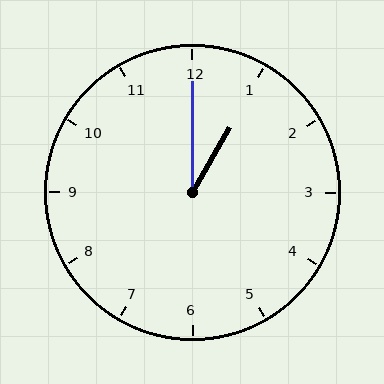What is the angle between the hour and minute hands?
Approximately 30 degrees.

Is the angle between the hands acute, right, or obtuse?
It is acute.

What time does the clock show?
1:00.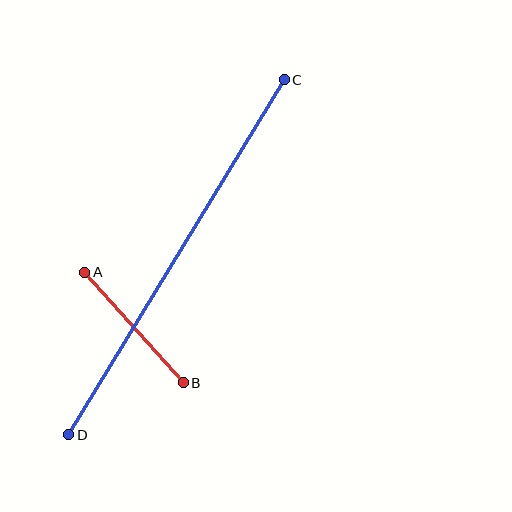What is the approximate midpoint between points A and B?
The midpoint is at approximately (134, 328) pixels.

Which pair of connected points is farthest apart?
Points C and D are farthest apart.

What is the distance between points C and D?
The distance is approximately 416 pixels.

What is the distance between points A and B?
The distance is approximately 148 pixels.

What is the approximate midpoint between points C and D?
The midpoint is at approximately (177, 257) pixels.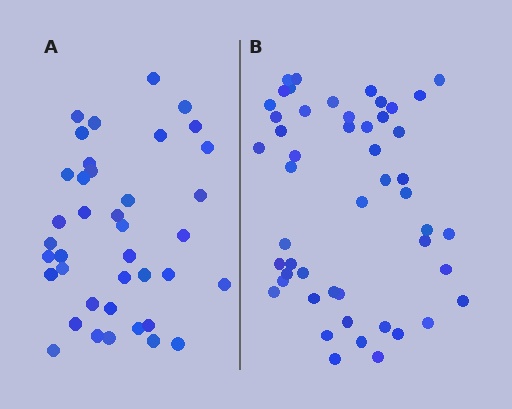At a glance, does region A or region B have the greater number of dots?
Region B (the right region) has more dots.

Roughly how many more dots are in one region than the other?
Region B has roughly 12 or so more dots than region A.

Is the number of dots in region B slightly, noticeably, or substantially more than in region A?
Region B has noticeably more, but not dramatically so. The ratio is roughly 1.3 to 1.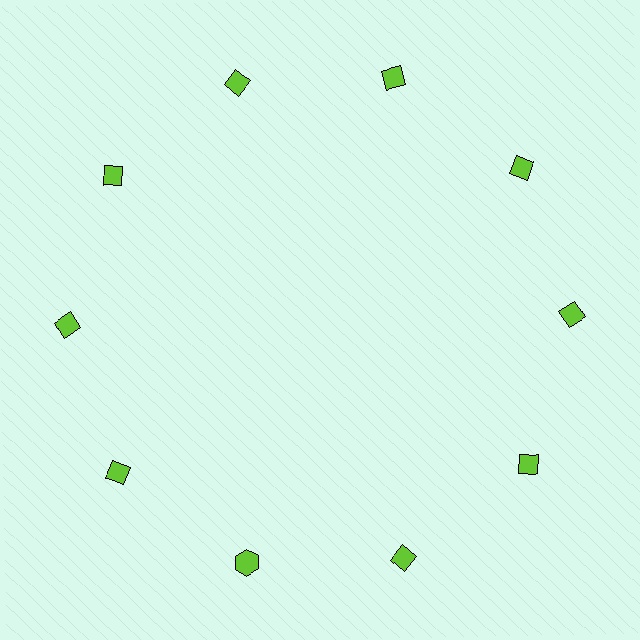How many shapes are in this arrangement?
There are 10 shapes arranged in a ring pattern.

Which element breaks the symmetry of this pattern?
The lime hexagon at roughly the 7 o'clock position breaks the symmetry. All other shapes are lime diamonds.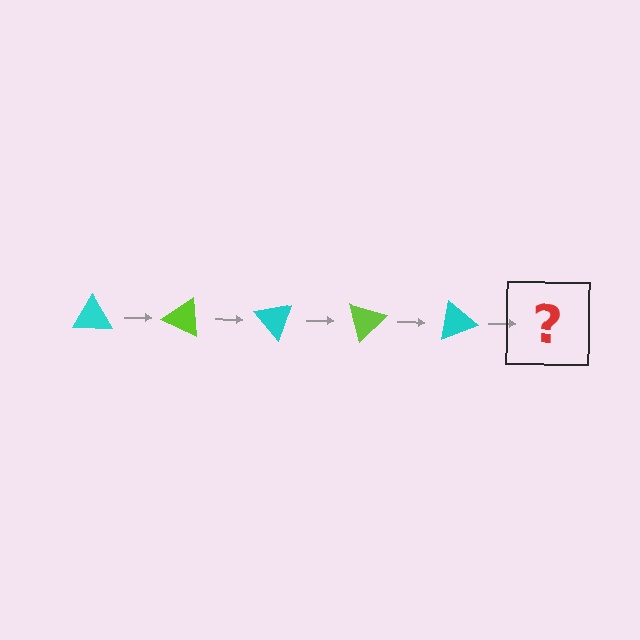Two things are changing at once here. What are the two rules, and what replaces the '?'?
The two rules are that it rotates 25 degrees each step and the color cycles through cyan and lime. The '?' should be a lime triangle, rotated 125 degrees from the start.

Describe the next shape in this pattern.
It should be a lime triangle, rotated 125 degrees from the start.